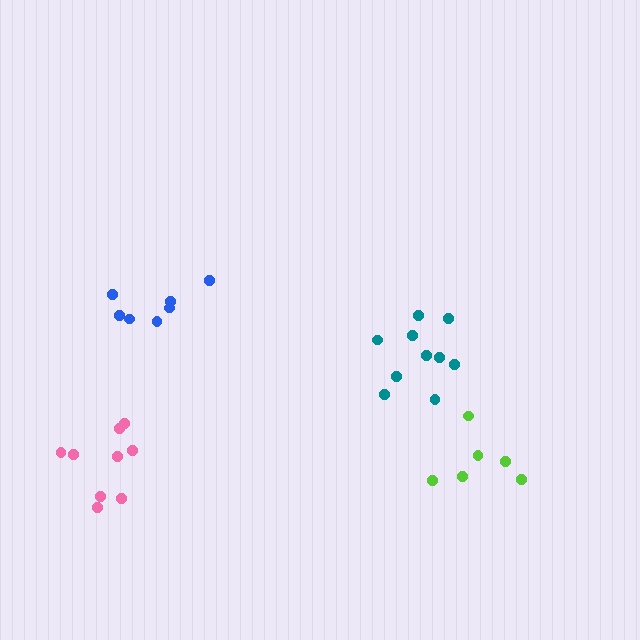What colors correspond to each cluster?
The clusters are colored: lime, pink, blue, teal.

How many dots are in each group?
Group 1: 6 dots, Group 2: 9 dots, Group 3: 7 dots, Group 4: 10 dots (32 total).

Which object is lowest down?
The lime cluster is bottommost.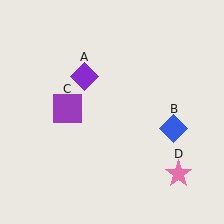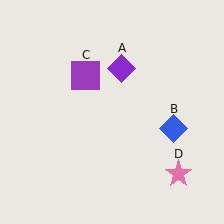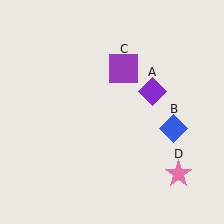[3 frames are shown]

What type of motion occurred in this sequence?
The purple diamond (object A), purple square (object C) rotated clockwise around the center of the scene.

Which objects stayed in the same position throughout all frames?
Blue diamond (object B) and pink star (object D) remained stationary.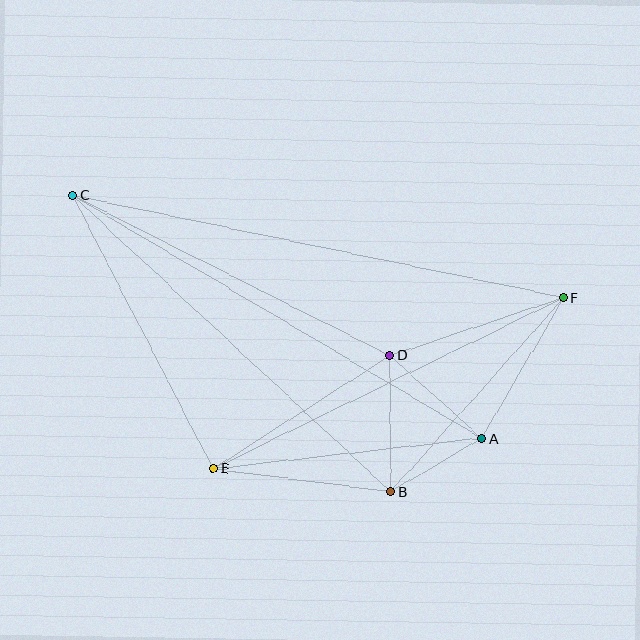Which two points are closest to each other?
Points A and B are closest to each other.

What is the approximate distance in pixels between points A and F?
The distance between A and F is approximately 163 pixels.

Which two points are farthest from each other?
Points C and F are farthest from each other.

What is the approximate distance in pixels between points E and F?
The distance between E and F is approximately 390 pixels.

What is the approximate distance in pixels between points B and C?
The distance between B and C is approximately 435 pixels.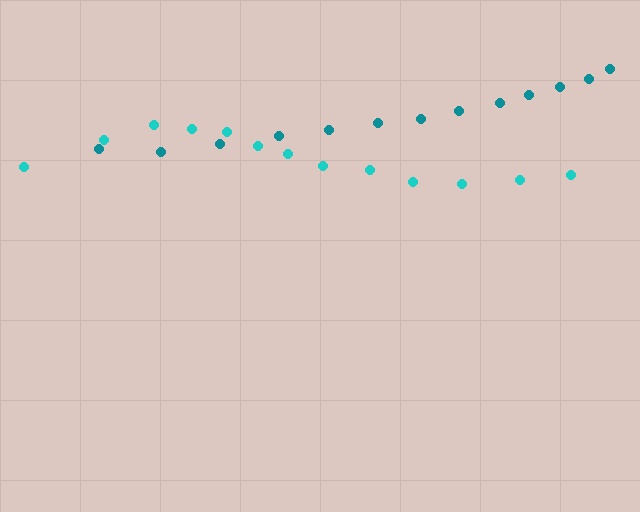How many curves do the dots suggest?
There are 2 distinct paths.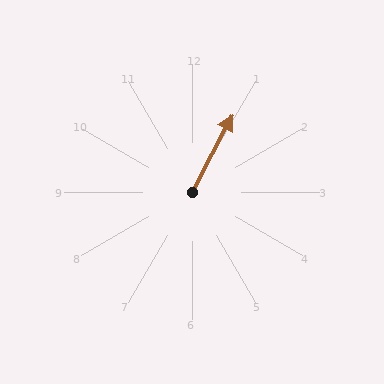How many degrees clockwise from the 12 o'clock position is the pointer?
Approximately 27 degrees.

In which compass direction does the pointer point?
Northeast.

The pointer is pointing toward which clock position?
Roughly 1 o'clock.